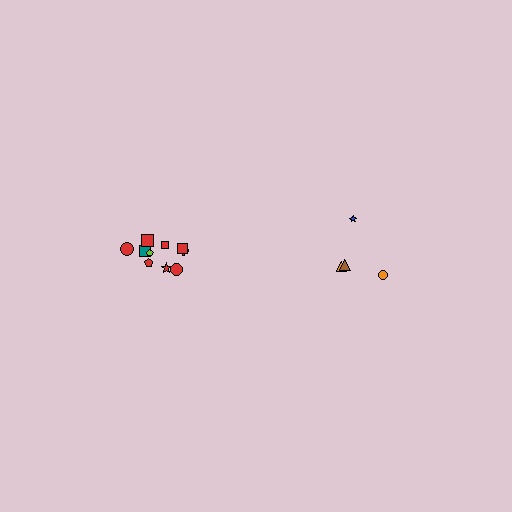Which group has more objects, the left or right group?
The left group.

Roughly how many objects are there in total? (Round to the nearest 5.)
Roughly 15 objects in total.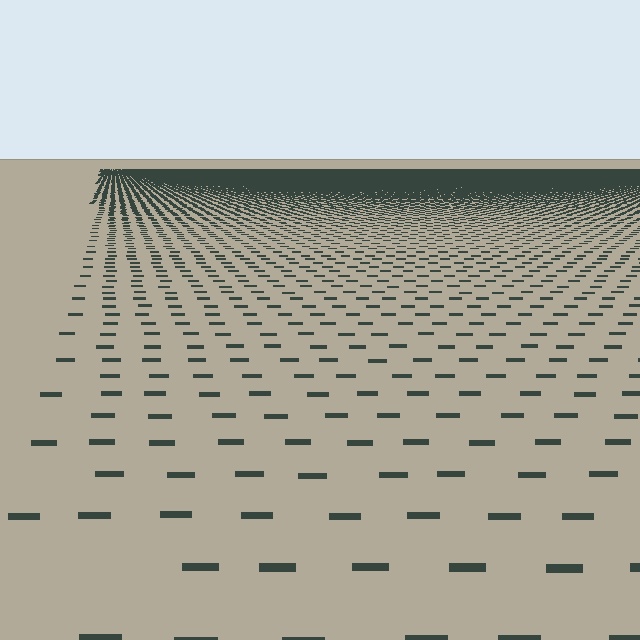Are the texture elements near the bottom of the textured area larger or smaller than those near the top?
Larger. Near the bottom, elements are closer to the viewer and appear at a bigger on-screen size.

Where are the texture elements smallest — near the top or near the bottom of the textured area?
Near the top.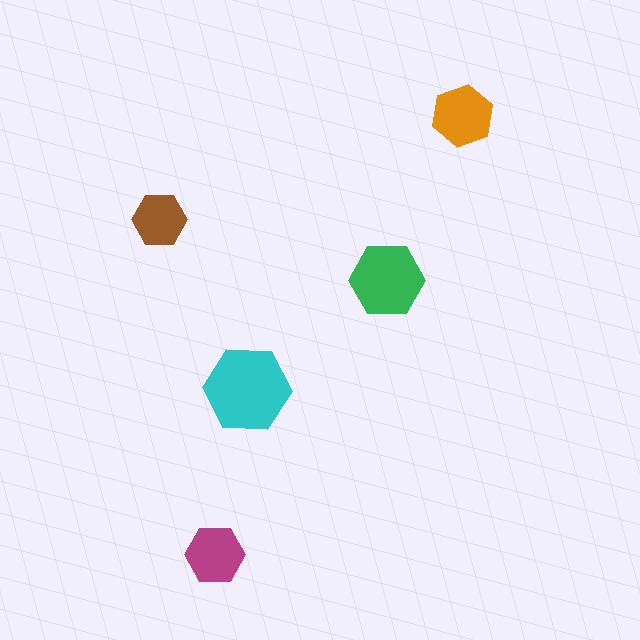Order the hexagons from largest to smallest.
the cyan one, the green one, the orange one, the magenta one, the brown one.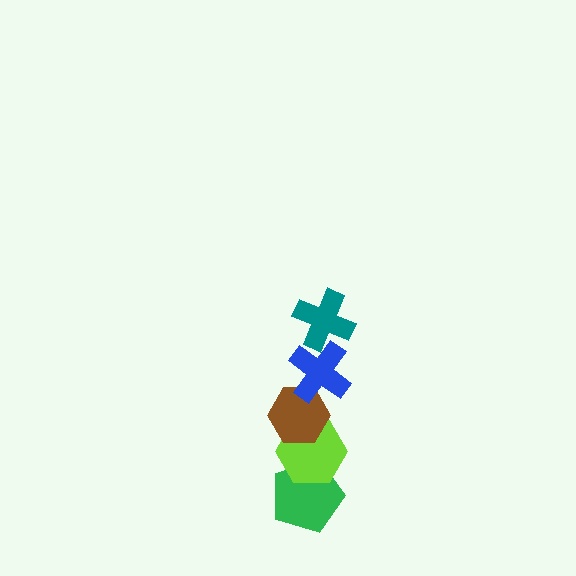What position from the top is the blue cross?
The blue cross is 2nd from the top.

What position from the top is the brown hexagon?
The brown hexagon is 3rd from the top.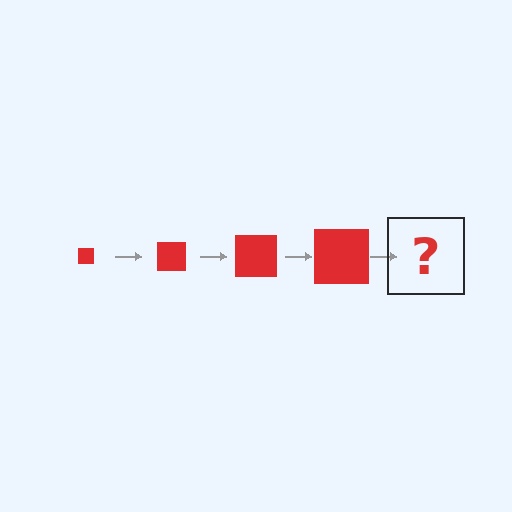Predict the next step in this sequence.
The next step is a red square, larger than the previous one.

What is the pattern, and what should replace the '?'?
The pattern is that the square gets progressively larger each step. The '?' should be a red square, larger than the previous one.